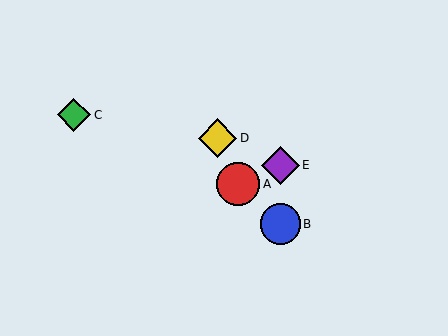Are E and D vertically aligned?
No, E is at x≈280 and D is at x≈217.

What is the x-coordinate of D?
Object D is at x≈217.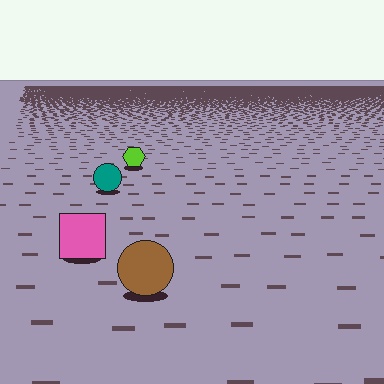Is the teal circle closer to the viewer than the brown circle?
No. The brown circle is closer — you can tell from the texture gradient: the ground texture is coarser near it.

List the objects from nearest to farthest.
From nearest to farthest: the brown circle, the pink square, the teal circle, the lime hexagon.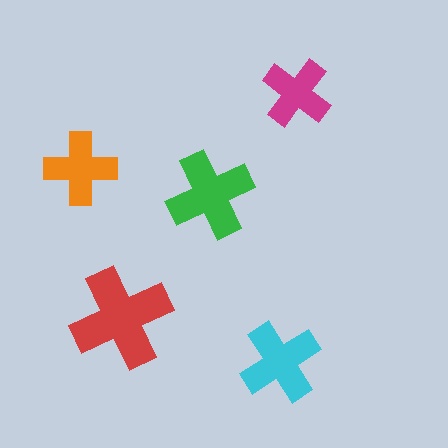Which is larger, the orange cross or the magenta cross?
The orange one.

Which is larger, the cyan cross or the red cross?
The red one.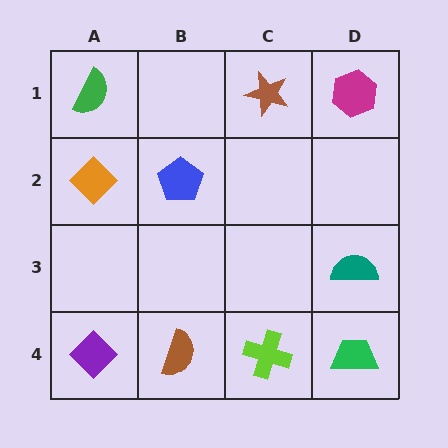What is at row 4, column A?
A purple diamond.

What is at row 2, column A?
An orange diamond.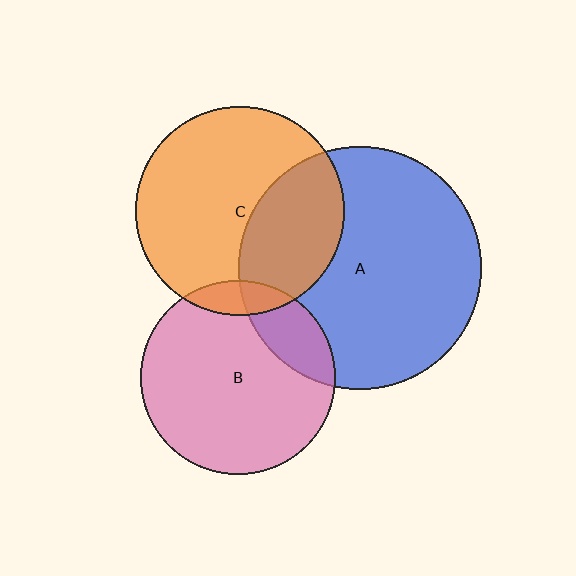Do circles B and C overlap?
Yes.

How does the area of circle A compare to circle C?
Approximately 1.3 times.